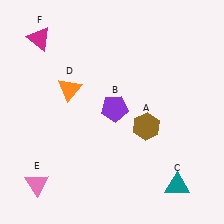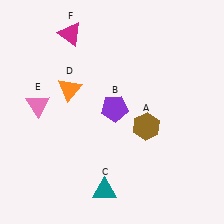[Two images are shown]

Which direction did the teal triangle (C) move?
The teal triangle (C) moved left.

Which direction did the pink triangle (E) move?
The pink triangle (E) moved up.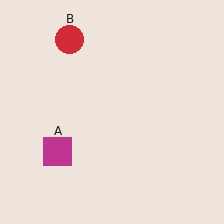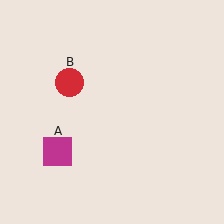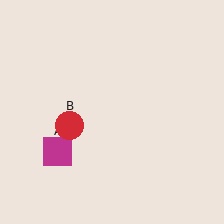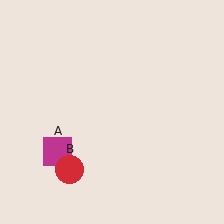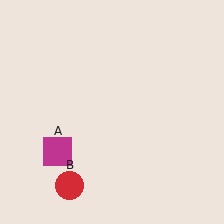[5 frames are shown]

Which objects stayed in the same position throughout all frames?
Magenta square (object A) remained stationary.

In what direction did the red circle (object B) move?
The red circle (object B) moved down.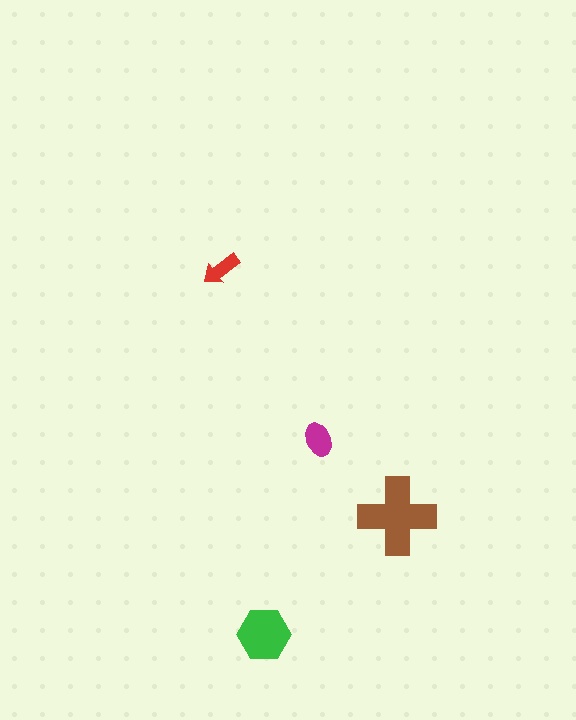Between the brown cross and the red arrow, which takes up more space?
The brown cross.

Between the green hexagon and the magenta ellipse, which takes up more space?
The green hexagon.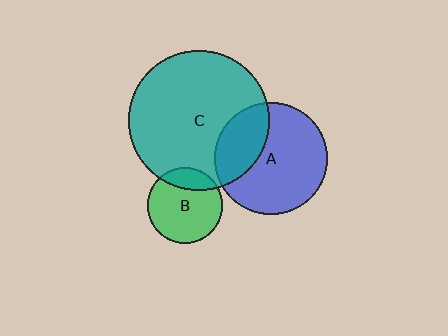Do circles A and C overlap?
Yes.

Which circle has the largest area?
Circle C (teal).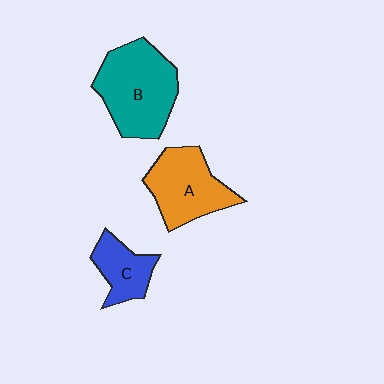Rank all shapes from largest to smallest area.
From largest to smallest: B (teal), A (orange), C (blue).